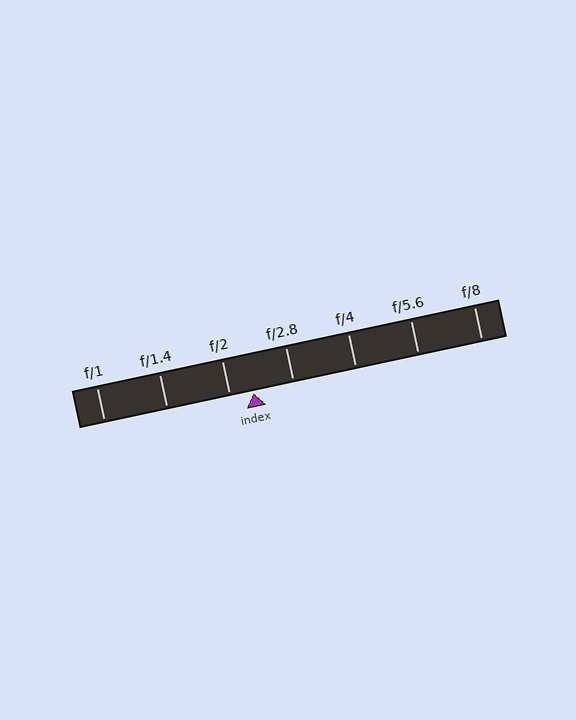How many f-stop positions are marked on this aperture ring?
There are 7 f-stop positions marked.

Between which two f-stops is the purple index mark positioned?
The index mark is between f/2 and f/2.8.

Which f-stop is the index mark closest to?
The index mark is closest to f/2.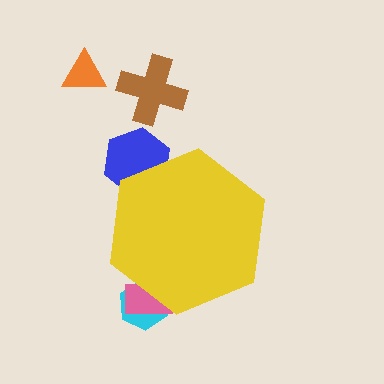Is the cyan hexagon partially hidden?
Yes, the cyan hexagon is partially hidden behind the yellow hexagon.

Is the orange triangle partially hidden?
No, the orange triangle is fully visible.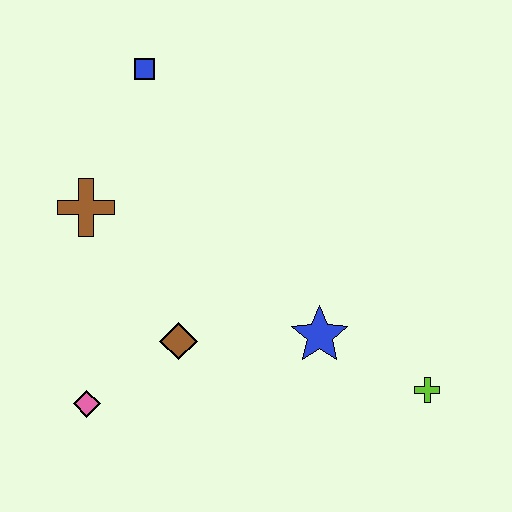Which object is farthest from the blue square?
The lime cross is farthest from the blue square.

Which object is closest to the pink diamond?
The brown diamond is closest to the pink diamond.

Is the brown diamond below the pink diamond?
No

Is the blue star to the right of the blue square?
Yes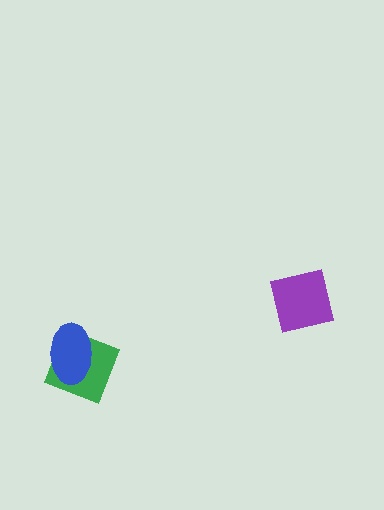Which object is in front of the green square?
The blue ellipse is in front of the green square.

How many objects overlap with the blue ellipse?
1 object overlaps with the blue ellipse.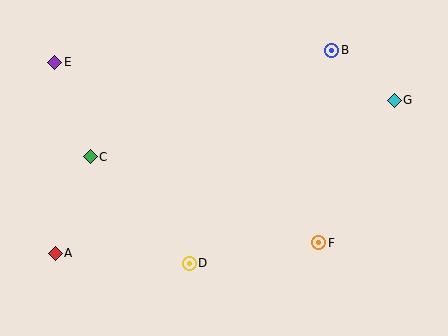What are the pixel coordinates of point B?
Point B is at (332, 50).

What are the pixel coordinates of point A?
Point A is at (55, 253).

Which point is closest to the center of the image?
Point D at (189, 263) is closest to the center.